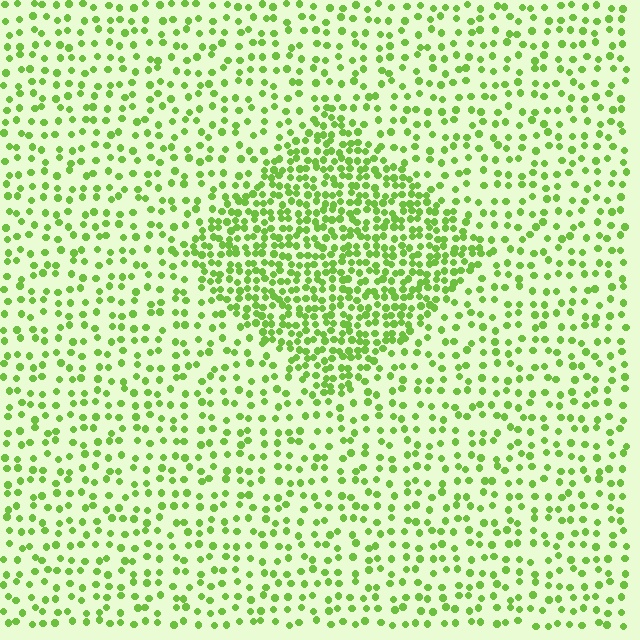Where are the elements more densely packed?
The elements are more densely packed inside the diamond boundary.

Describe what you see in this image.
The image contains small lime elements arranged at two different densities. A diamond-shaped region is visible where the elements are more densely packed than the surrounding area.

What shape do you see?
I see a diamond.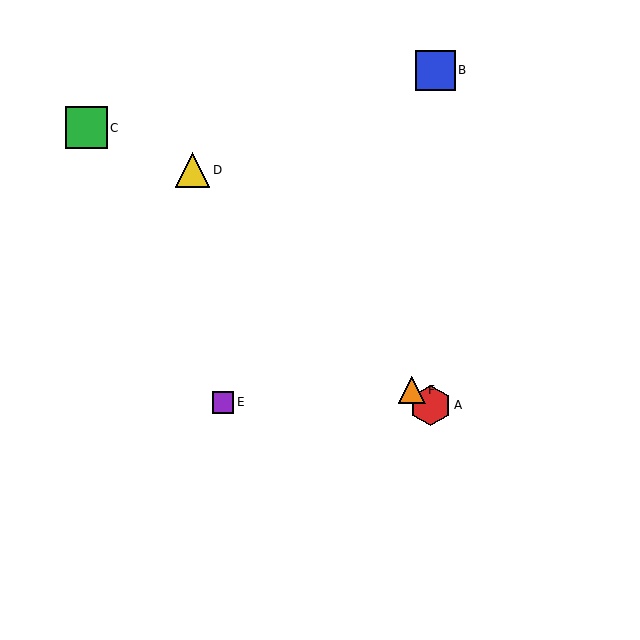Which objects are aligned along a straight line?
Objects A, C, F are aligned along a straight line.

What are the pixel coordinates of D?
Object D is at (192, 170).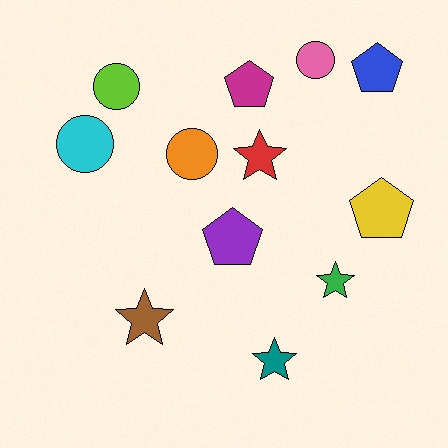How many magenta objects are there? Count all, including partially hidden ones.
There is 1 magenta object.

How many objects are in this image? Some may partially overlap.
There are 12 objects.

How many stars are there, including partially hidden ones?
There are 4 stars.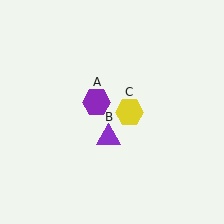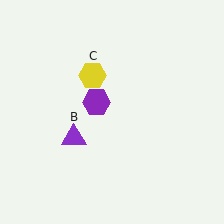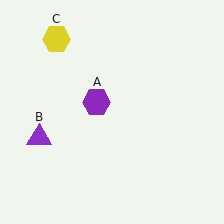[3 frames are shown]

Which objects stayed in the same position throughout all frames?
Purple hexagon (object A) remained stationary.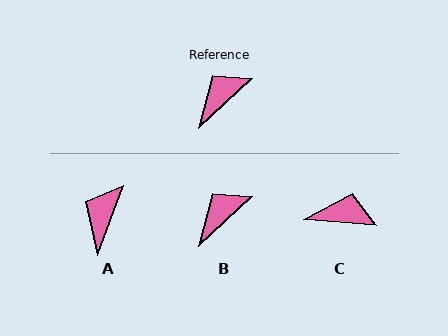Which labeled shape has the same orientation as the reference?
B.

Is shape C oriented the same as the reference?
No, it is off by about 48 degrees.